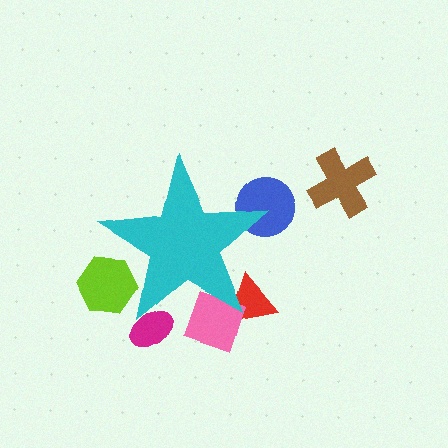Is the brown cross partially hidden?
No, the brown cross is fully visible.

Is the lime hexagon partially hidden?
Yes, the lime hexagon is partially hidden behind the cyan star.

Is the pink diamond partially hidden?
Yes, the pink diamond is partially hidden behind the cyan star.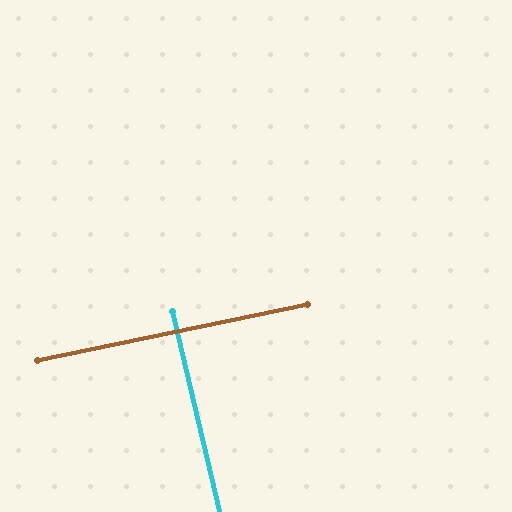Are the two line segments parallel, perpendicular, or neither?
Perpendicular — they meet at approximately 88°.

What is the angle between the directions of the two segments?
Approximately 88 degrees.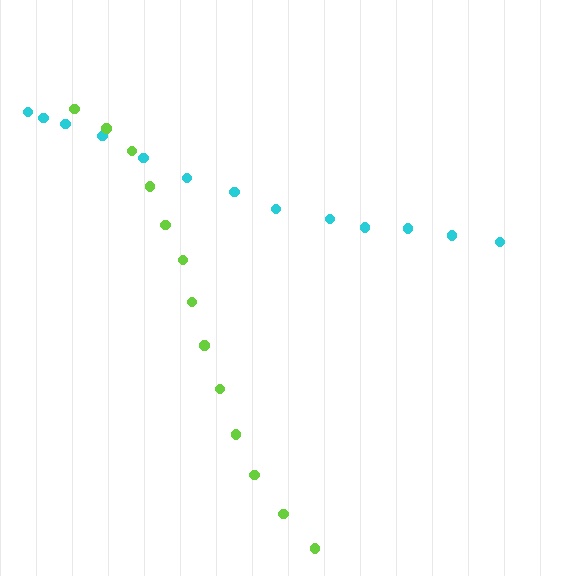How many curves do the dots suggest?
There are 2 distinct paths.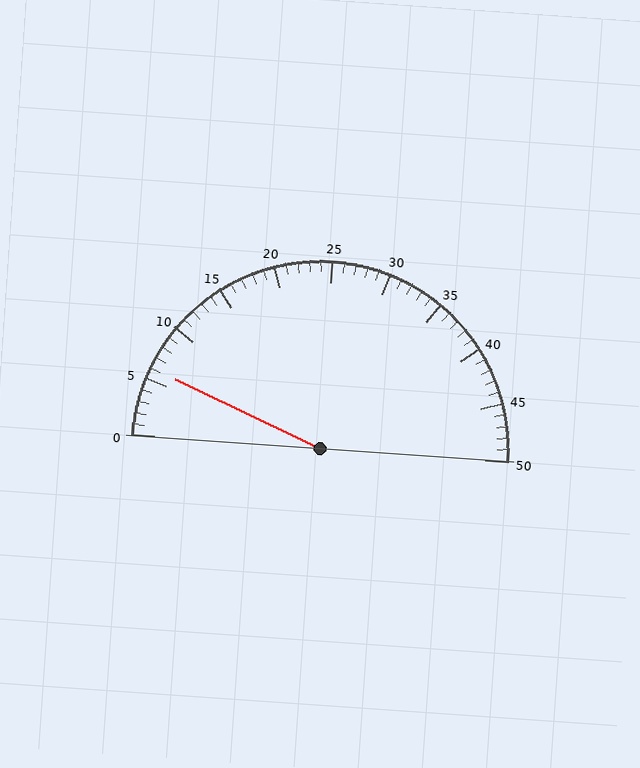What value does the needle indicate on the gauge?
The needle indicates approximately 6.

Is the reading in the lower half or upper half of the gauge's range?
The reading is in the lower half of the range (0 to 50).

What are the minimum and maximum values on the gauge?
The gauge ranges from 0 to 50.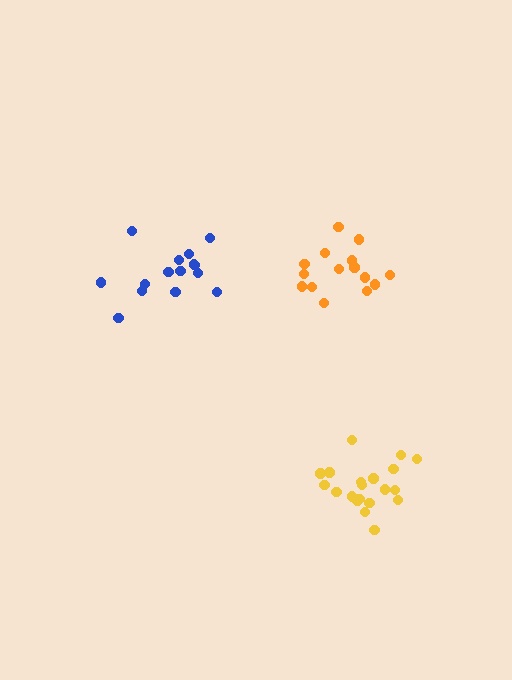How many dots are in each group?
Group 1: 20 dots, Group 2: 15 dots, Group 3: 15 dots (50 total).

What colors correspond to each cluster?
The clusters are colored: yellow, blue, orange.